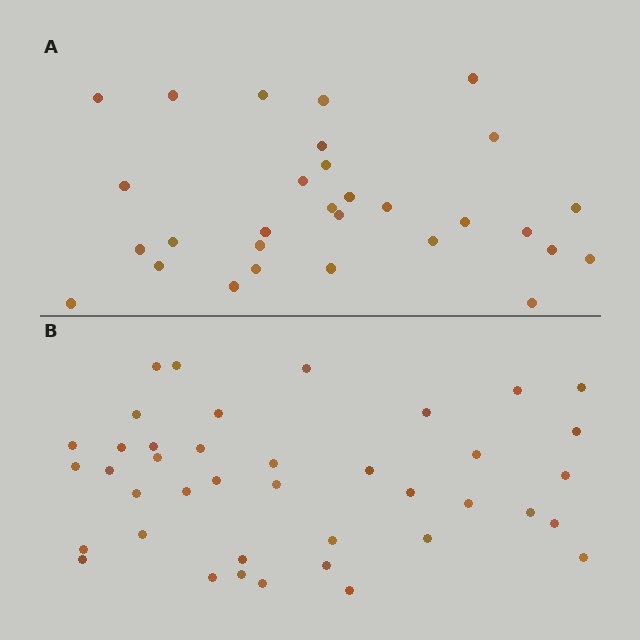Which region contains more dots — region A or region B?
Region B (the bottom region) has more dots.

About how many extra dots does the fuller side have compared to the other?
Region B has roughly 10 or so more dots than region A.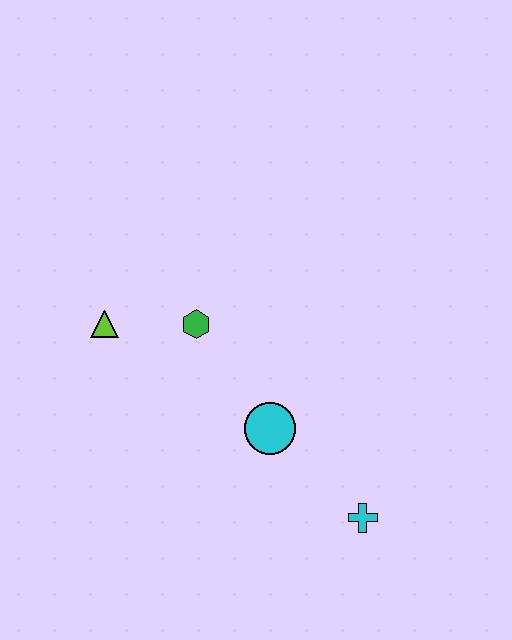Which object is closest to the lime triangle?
The green hexagon is closest to the lime triangle.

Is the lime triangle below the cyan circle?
No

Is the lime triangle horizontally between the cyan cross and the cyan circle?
No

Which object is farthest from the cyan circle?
The lime triangle is farthest from the cyan circle.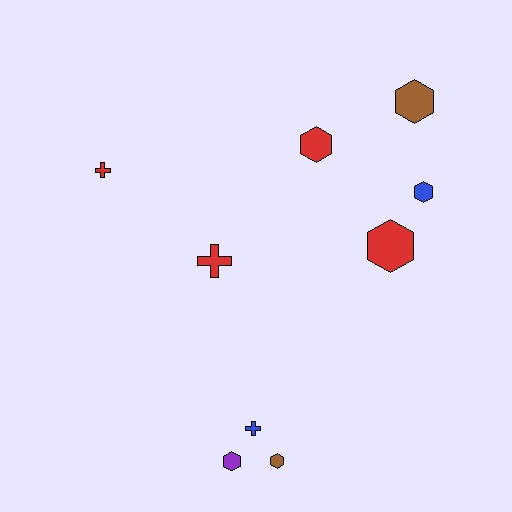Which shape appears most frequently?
Hexagon, with 6 objects.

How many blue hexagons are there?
There is 1 blue hexagon.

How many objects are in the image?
There are 9 objects.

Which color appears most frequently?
Red, with 4 objects.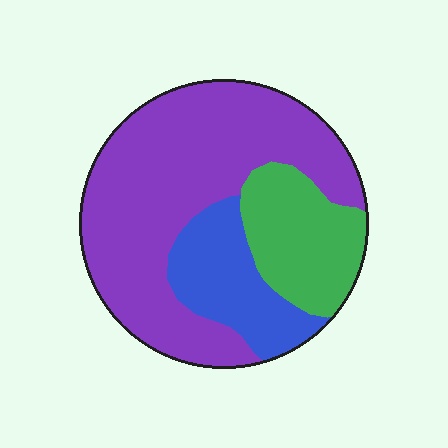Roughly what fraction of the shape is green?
Green covers 21% of the shape.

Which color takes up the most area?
Purple, at roughly 60%.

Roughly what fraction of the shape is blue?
Blue covers 19% of the shape.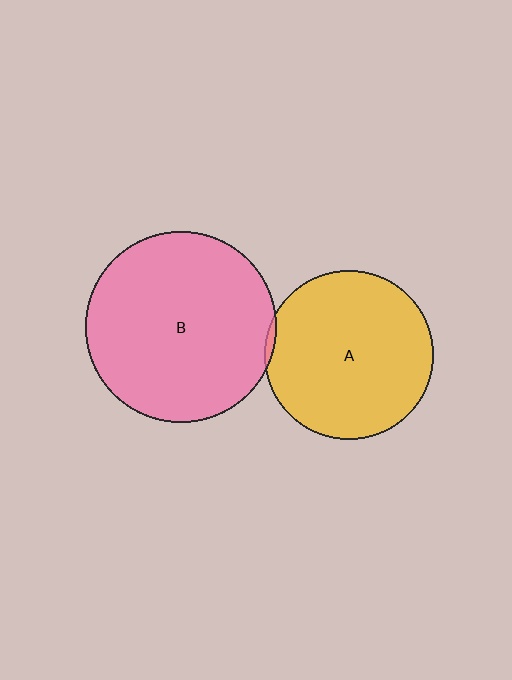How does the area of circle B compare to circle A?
Approximately 1.3 times.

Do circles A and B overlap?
Yes.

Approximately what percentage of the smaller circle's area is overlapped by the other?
Approximately 5%.